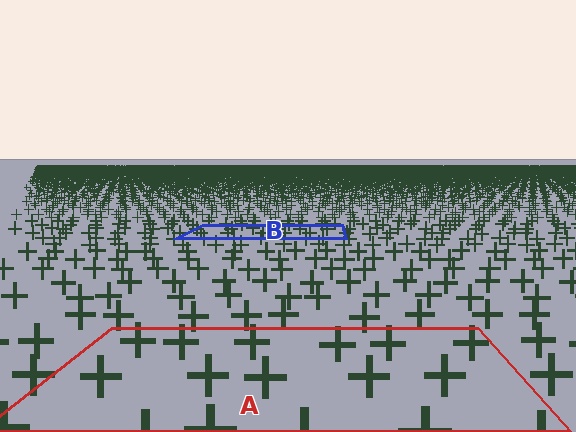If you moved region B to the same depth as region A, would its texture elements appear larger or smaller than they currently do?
They would appear larger. At a closer depth, the same texture elements are projected at a bigger on-screen size.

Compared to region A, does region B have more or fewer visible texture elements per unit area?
Region B has more texture elements per unit area — they are packed more densely because it is farther away.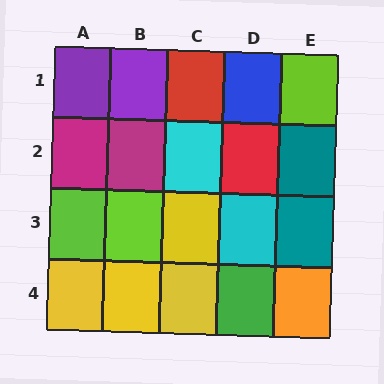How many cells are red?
2 cells are red.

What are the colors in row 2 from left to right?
Magenta, magenta, cyan, red, teal.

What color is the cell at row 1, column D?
Blue.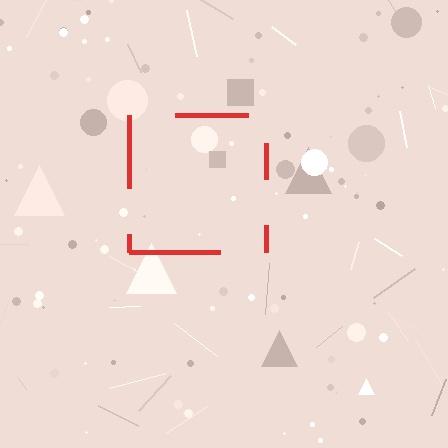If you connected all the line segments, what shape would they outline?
They would outline a square.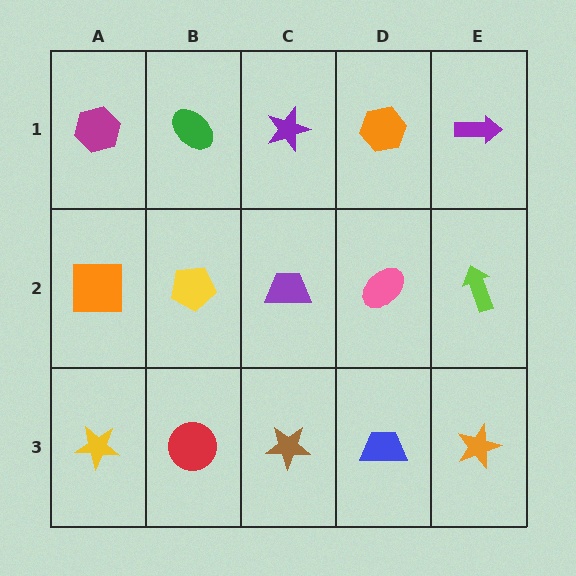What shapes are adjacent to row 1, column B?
A yellow pentagon (row 2, column B), a magenta hexagon (row 1, column A), a purple star (row 1, column C).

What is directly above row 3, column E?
A lime arrow.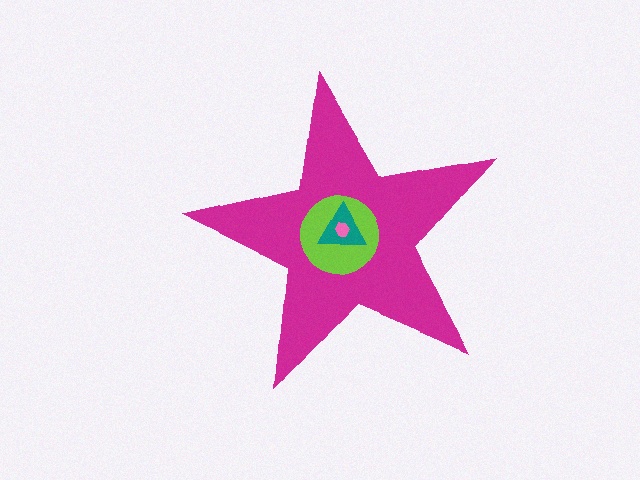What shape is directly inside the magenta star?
The lime circle.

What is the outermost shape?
The magenta star.